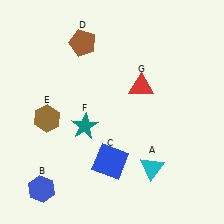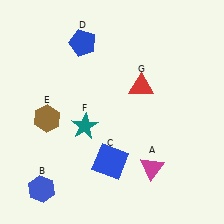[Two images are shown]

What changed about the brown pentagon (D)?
In Image 1, D is brown. In Image 2, it changed to blue.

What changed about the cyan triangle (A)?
In Image 1, A is cyan. In Image 2, it changed to magenta.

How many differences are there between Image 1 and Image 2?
There are 2 differences between the two images.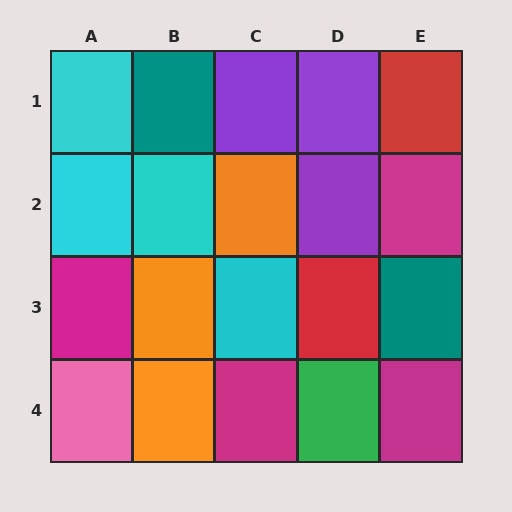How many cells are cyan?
4 cells are cyan.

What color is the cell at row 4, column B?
Orange.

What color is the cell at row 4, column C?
Magenta.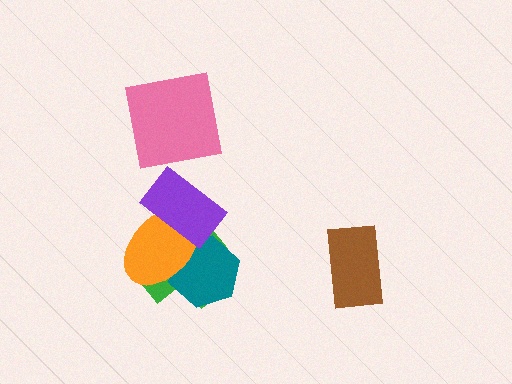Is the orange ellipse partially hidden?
Yes, it is partially covered by another shape.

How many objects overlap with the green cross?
3 objects overlap with the green cross.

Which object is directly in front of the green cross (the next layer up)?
The teal hexagon is directly in front of the green cross.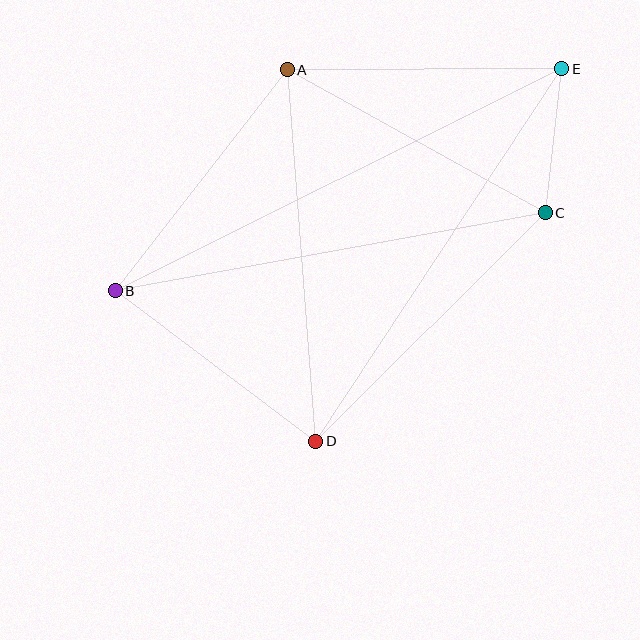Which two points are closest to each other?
Points C and E are closest to each other.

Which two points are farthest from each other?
Points B and E are farthest from each other.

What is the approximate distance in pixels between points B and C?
The distance between B and C is approximately 437 pixels.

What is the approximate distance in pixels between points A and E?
The distance between A and E is approximately 275 pixels.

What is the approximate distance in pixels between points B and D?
The distance between B and D is approximately 251 pixels.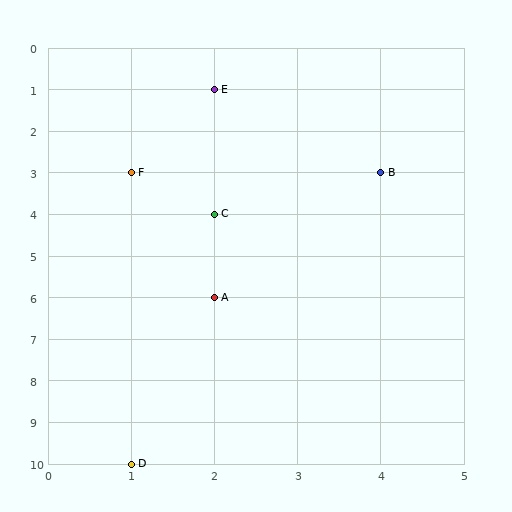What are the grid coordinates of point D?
Point D is at grid coordinates (1, 10).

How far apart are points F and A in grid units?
Points F and A are 1 column and 3 rows apart (about 3.2 grid units diagonally).